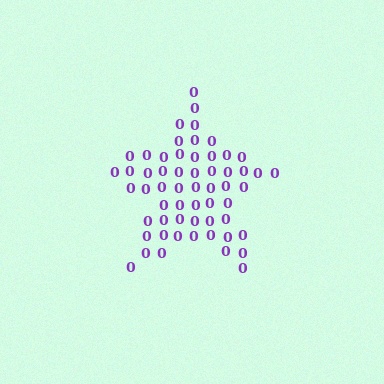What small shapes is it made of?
It is made of small digit 0's.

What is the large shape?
The large shape is a star.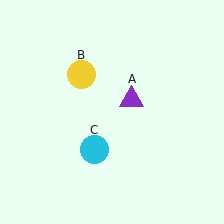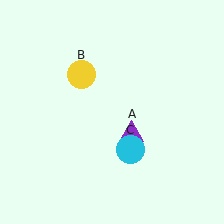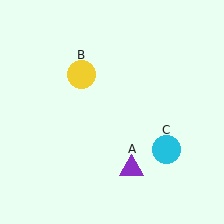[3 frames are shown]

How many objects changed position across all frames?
2 objects changed position: purple triangle (object A), cyan circle (object C).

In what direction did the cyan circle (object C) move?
The cyan circle (object C) moved right.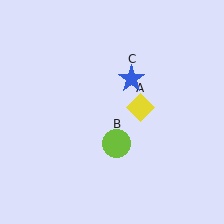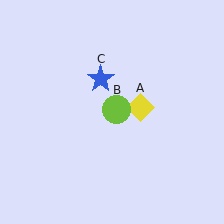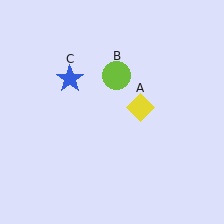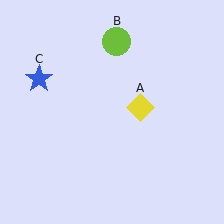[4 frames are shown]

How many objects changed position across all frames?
2 objects changed position: lime circle (object B), blue star (object C).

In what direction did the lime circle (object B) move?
The lime circle (object B) moved up.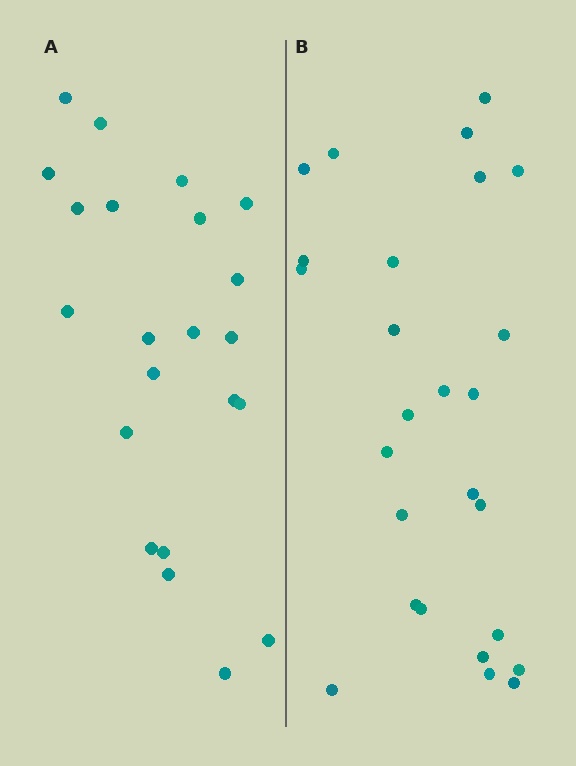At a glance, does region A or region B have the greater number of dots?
Region B (the right region) has more dots.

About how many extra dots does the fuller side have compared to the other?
Region B has about 4 more dots than region A.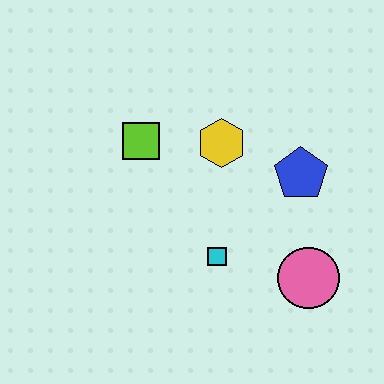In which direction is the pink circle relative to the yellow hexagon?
The pink circle is below the yellow hexagon.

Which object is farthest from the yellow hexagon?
The pink circle is farthest from the yellow hexagon.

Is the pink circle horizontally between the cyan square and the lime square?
No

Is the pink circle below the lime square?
Yes